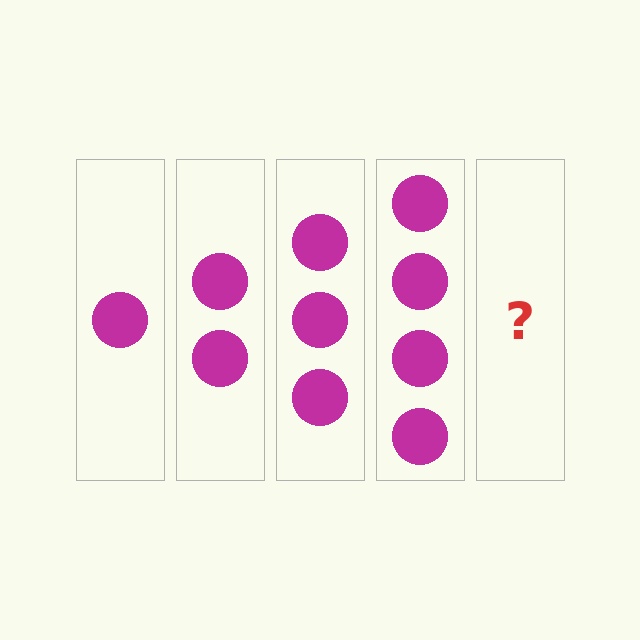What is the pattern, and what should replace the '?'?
The pattern is that each step adds one more circle. The '?' should be 5 circles.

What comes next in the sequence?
The next element should be 5 circles.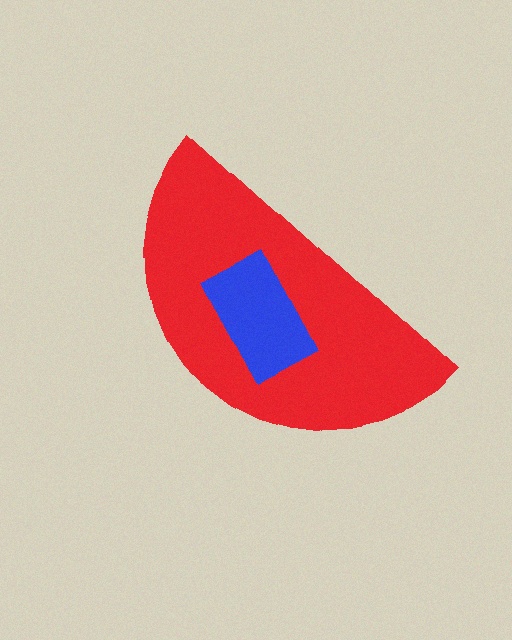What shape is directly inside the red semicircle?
The blue rectangle.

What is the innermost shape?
The blue rectangle.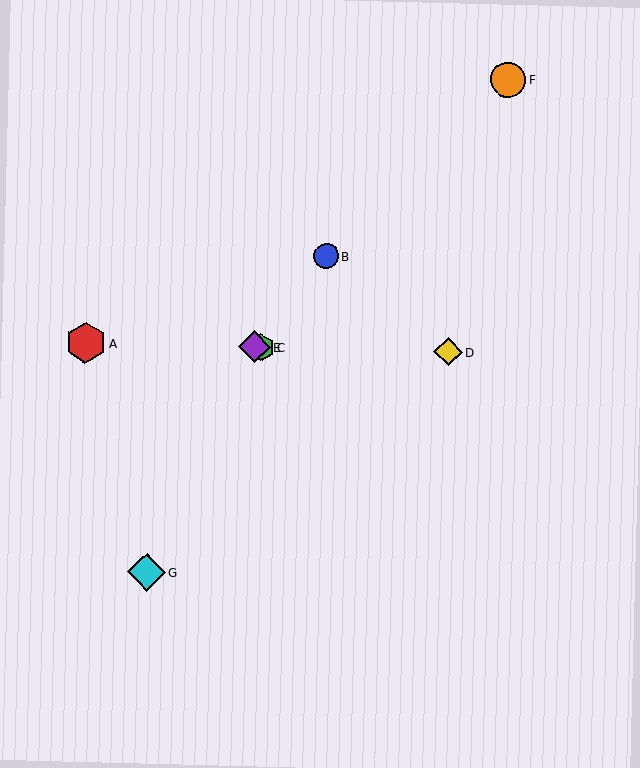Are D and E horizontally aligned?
Yes, both are at y≈352.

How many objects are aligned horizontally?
4 objects (A, C, D, E) are aligned horizontally.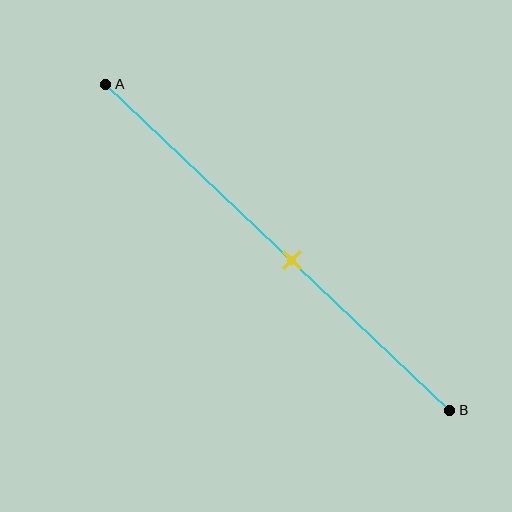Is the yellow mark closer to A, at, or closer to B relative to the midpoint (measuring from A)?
The yellow mark is closer to point B than the midpoint of segment AB.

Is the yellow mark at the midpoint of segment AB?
No, the mark is at about 55% from A, not at the 50% midpoint.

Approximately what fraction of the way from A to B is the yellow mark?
The yellow mark is approximately 55% of the way from A to B.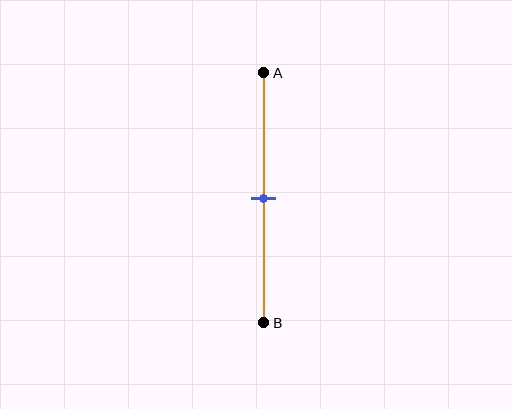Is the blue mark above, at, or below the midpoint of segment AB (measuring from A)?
The blue mark is approximately at the midpoint of segment AB.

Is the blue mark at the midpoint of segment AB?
Yes, the mark is approximately at the midpoint.